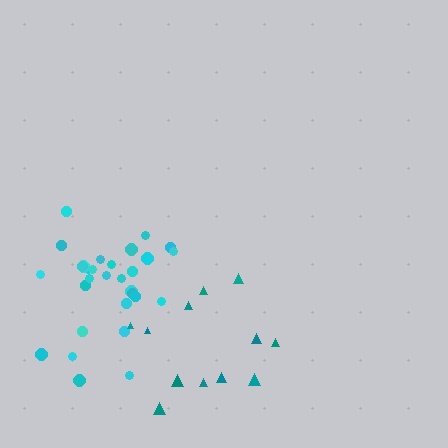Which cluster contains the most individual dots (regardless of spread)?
Cyan (30).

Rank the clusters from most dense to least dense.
cyan, teal.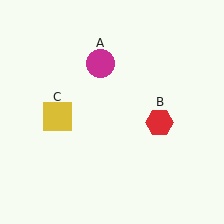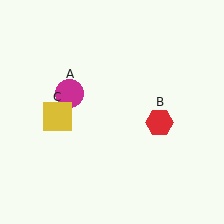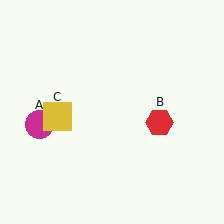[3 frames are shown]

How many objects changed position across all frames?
1 object changed position: magenta circle (object A).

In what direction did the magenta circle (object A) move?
The magenta circle (object A) moved down and to the left.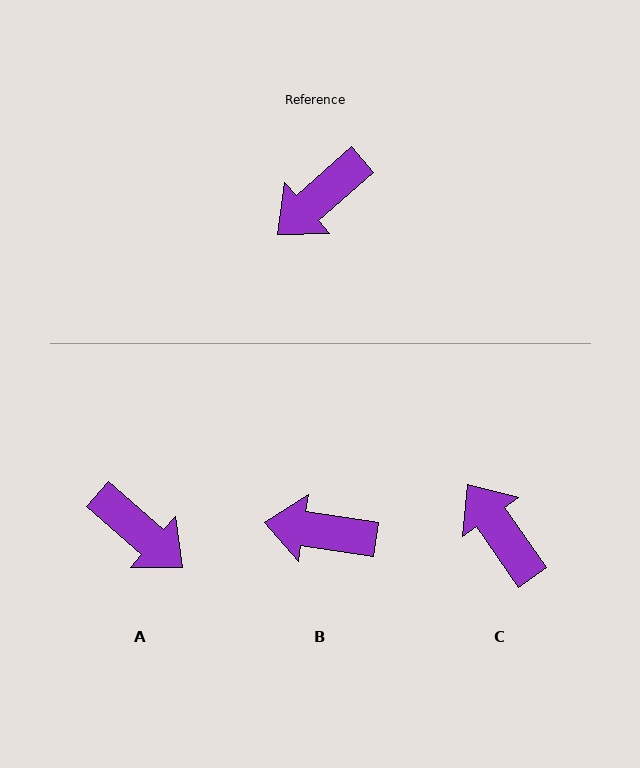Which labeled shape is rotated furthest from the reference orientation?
A, about 98 degrees away.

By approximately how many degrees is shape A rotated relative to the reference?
Approximately 98 degrees counter-clockwise.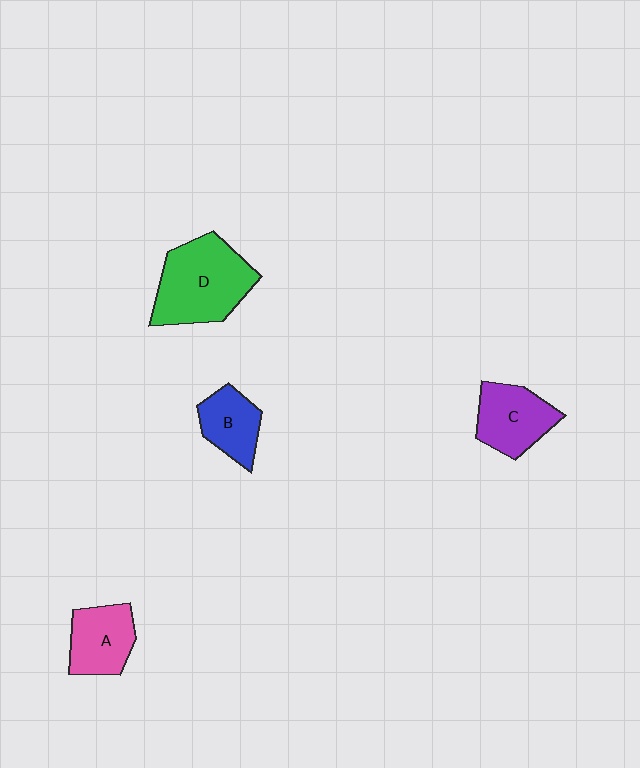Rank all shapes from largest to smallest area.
From largest to smallest: D (green), C (purple), A (pink), B (blue).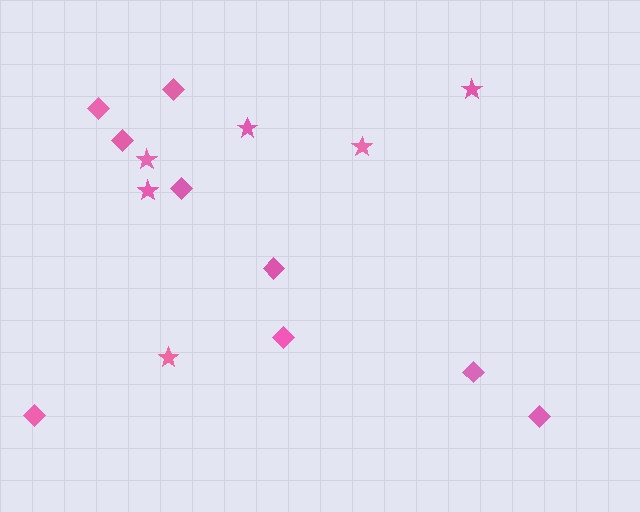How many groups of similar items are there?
There are 2 groups: one group of stars (6) and one group of diamonds (9).